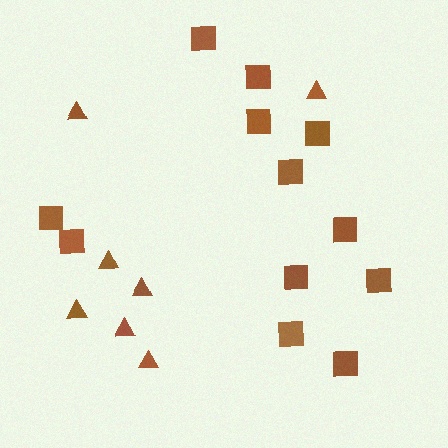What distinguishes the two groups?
There are 2 groups: one group of triangles (7) and one group of squares (12).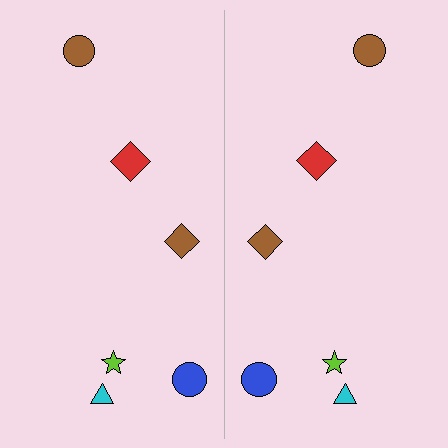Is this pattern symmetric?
Yes, this pattern has bilateral (reflection) symmetry.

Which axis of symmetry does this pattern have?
The pattern has a vertical axis of symmetry running through the center of the image.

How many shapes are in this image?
There are 12 shapes in this image.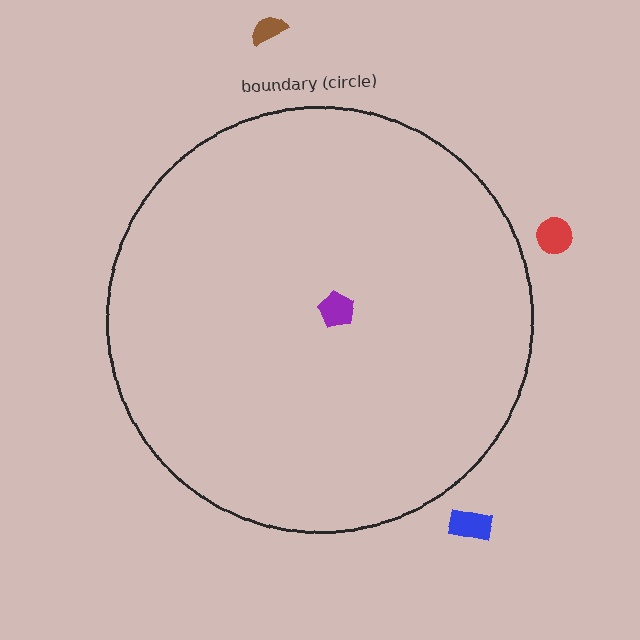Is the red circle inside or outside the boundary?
Outside.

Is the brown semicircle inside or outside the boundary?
Outside.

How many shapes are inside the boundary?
1 inside, 3 outside.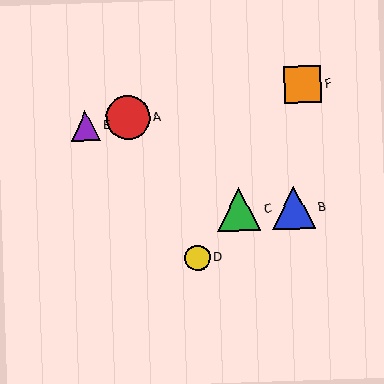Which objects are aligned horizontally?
Objects B, C are aligned horizontally.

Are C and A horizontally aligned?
No, C is at y≈209 and A is at y≈118.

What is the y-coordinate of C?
Object C is at y≈209.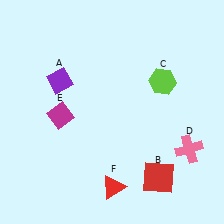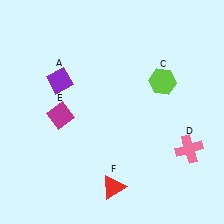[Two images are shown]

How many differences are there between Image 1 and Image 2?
There is 1 difference between the two images.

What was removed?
The red square (B) was removed in Image 2.